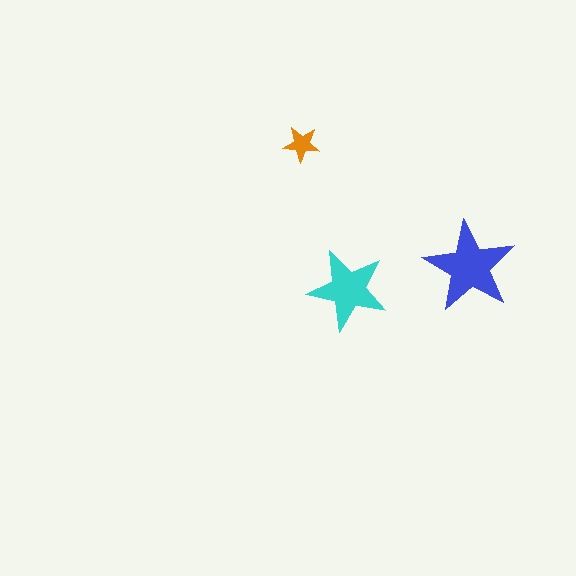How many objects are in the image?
There are 3 objects in the image.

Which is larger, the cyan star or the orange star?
The cyan one.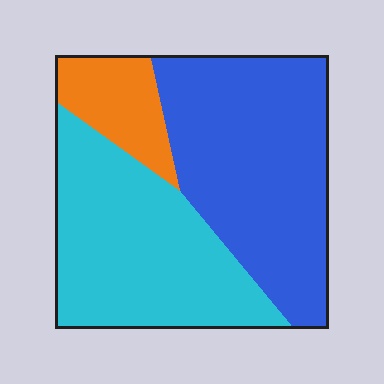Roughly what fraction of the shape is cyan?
Cyan covers about 40% of the shape.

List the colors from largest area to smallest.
From largest to smallest: blue, cyan, orange.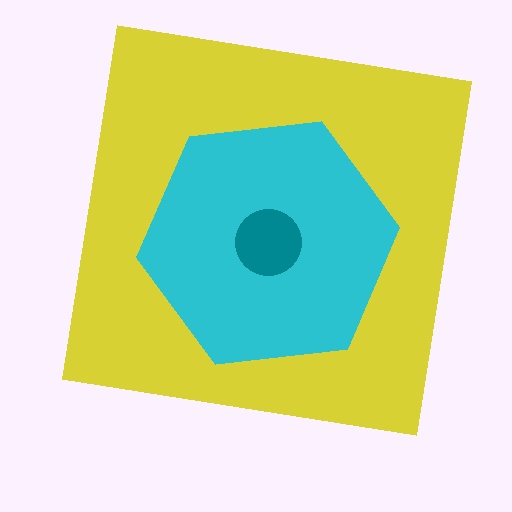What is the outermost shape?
The yellow square.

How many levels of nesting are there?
3.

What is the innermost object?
The teal circle.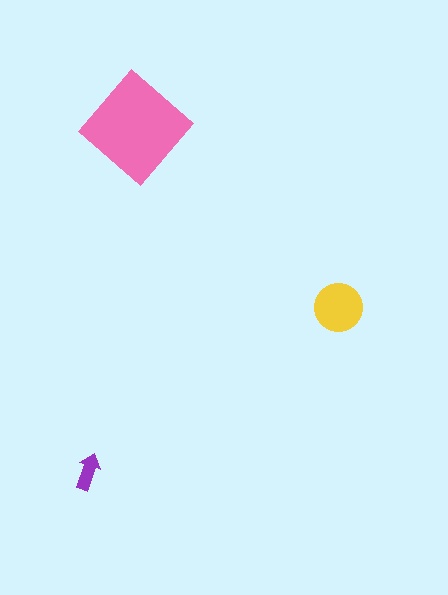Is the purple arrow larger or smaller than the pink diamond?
Smaller.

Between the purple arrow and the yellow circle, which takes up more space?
The yellow circle.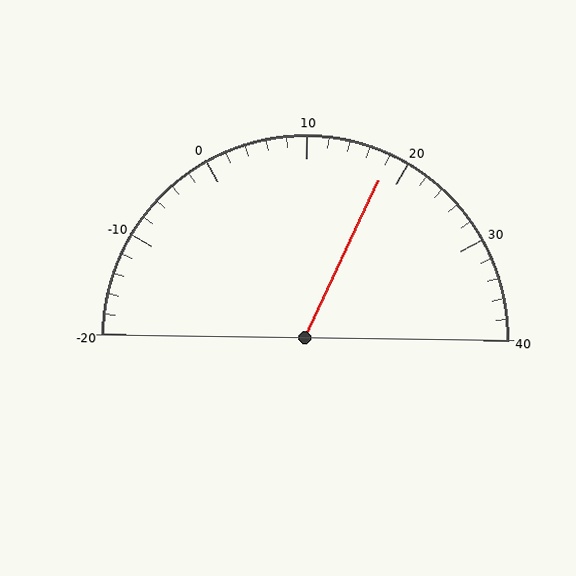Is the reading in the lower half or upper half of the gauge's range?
The reading is in the upper half of the range (-20 to 40).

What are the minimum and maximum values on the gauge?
The gauge ranges from -20 to 40.